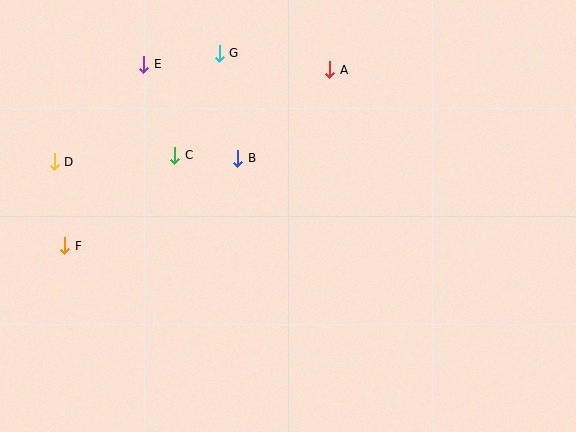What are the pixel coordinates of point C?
Point C is at (175, 155).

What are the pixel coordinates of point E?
Point E is at (144, 64).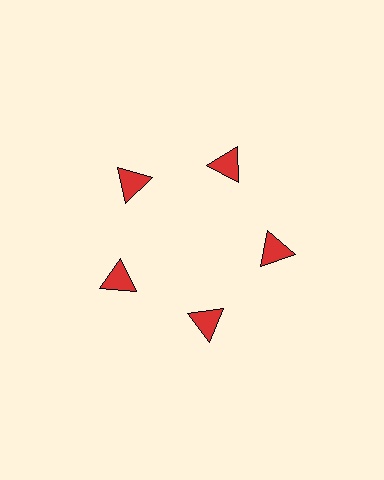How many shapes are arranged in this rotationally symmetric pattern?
There are 5 shapes, arranged in 5 groups of 1.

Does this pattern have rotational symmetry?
Yes, this pattern has 5-fold rotational symmetry. It looks the same after rotating 72 degrees around the center.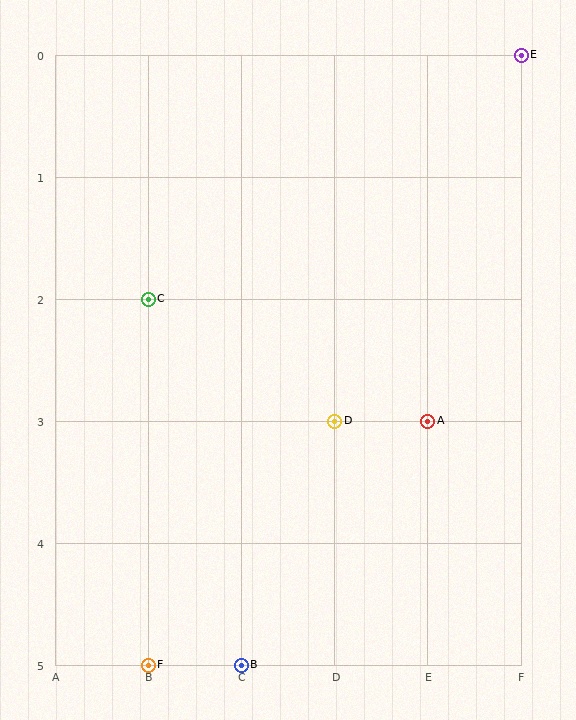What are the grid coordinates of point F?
Point F is at grid coordinates (B, 5).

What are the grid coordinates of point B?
Point B is at grid coordinates (C, 5).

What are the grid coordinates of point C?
Point C is at grid coordinates (B, 2).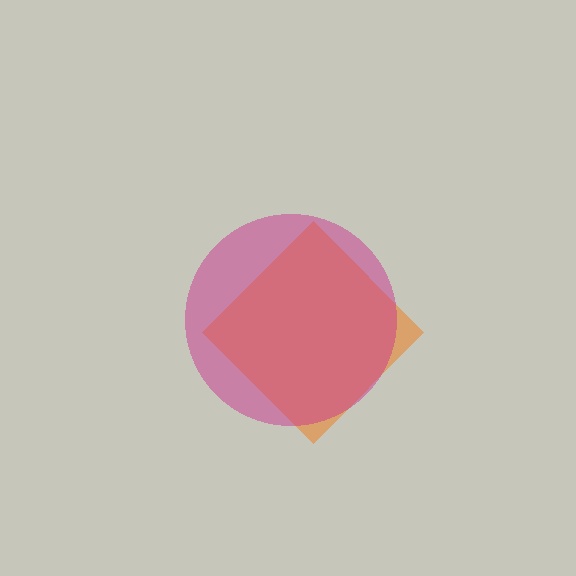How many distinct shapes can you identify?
There are 2 distinct shapes: an orange diamond, a magenta circle.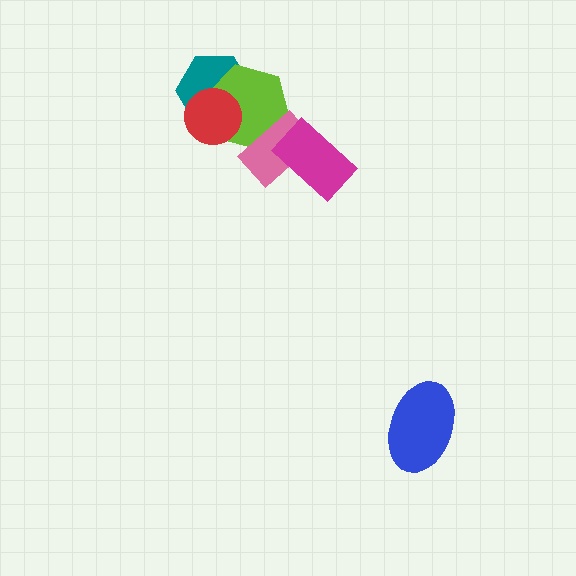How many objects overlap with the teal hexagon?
2 objects overlap with the teal hexagon.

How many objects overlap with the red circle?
2 objects overlap with the red circle.